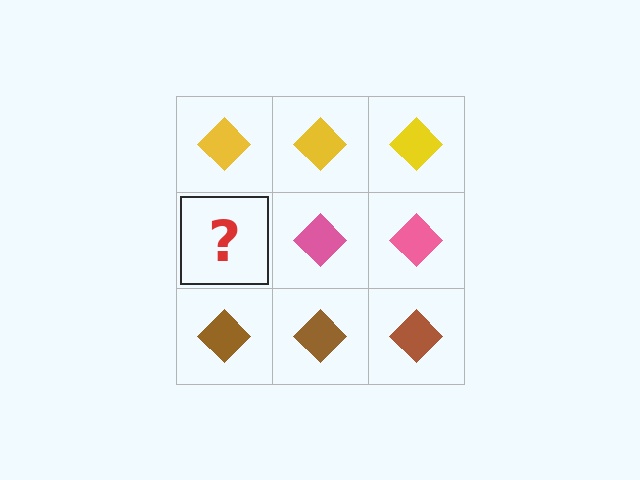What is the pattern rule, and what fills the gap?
The rule is that each row has a consistent color. The gap should be filled with a pink diamond.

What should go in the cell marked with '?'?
The missing cell should contain a pink diamond.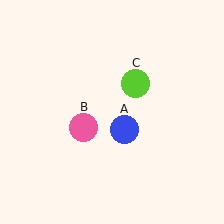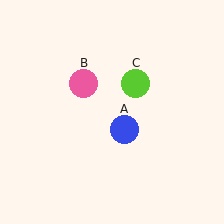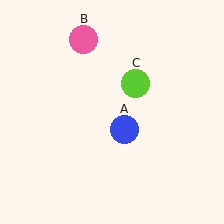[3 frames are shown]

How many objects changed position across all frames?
1 object changed position: pink circle (object B).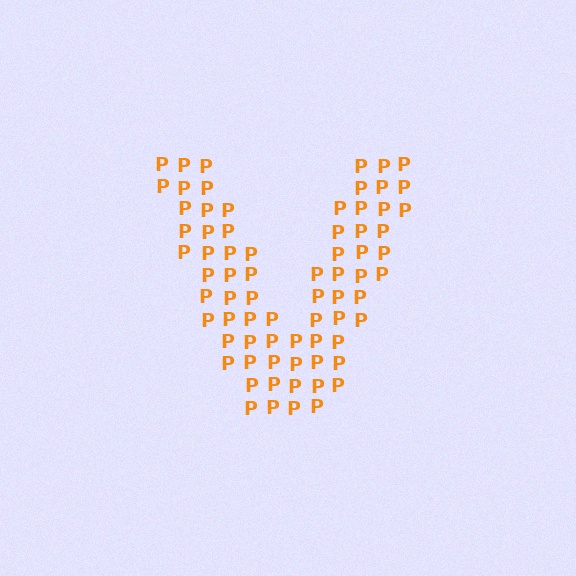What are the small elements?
The small elements are letter P's.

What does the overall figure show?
The overall figure shows the letter V.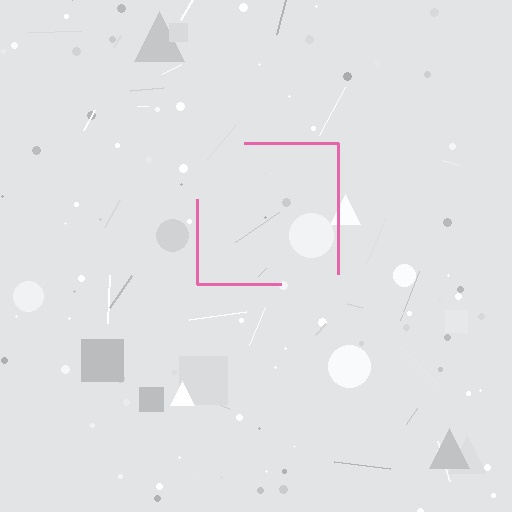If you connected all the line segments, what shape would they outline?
They would outline a square.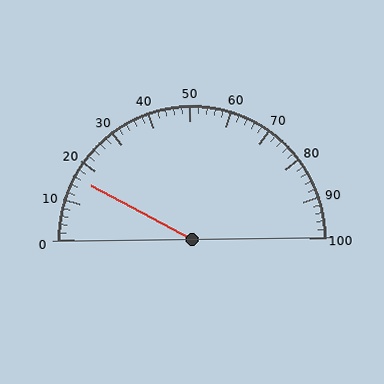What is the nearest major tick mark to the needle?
The nearest major tick mark is 20.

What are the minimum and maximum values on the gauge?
The gauge ranges from 0 to 100.